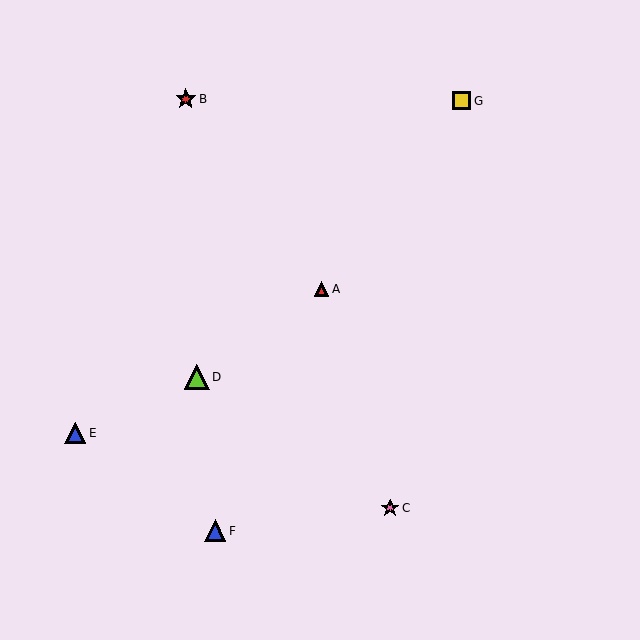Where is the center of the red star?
The center of the red star is at (186, 99).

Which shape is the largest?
The lime triangle (labeled D) is the largest.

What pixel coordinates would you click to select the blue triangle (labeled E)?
Click at (75, 433) to select the blue triangle E.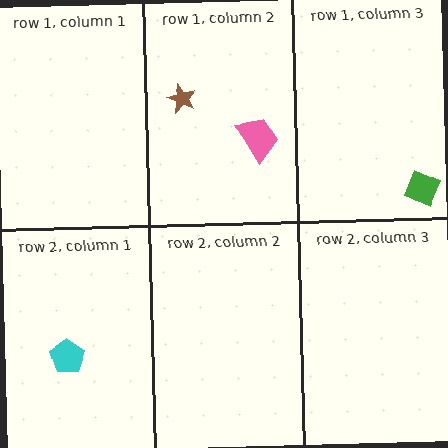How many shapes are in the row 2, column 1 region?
1.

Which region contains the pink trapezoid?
The row 1, column 2 region.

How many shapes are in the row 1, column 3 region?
1.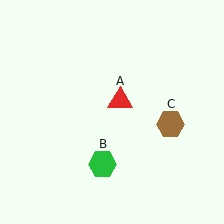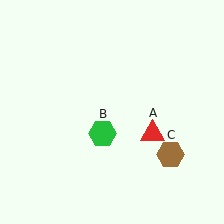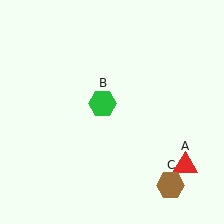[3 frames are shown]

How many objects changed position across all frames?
3 objects changed position: red triangle (object A), green hexagon (object B), brown hexagon (object C).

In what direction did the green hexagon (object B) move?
The green hexagon (object B) moved up.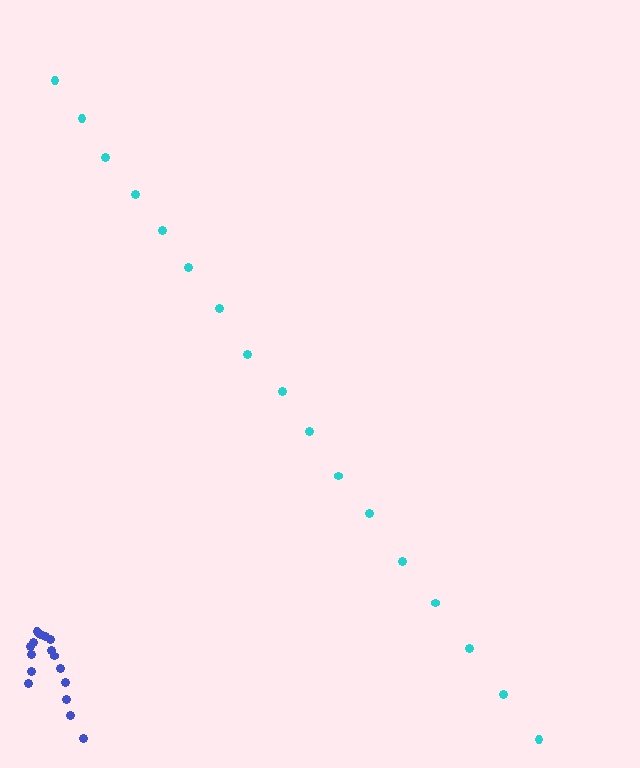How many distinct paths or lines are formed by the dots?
There are 2 distinct paths.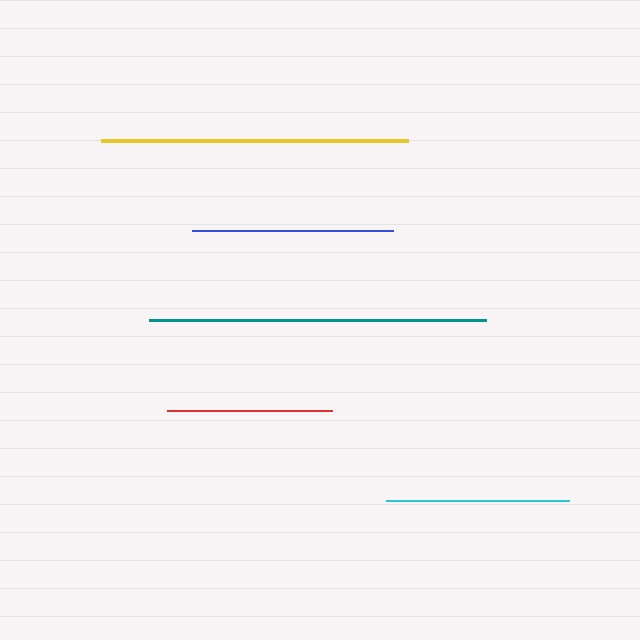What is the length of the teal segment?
The teal segment is approximately 338 pixels long.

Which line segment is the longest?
The teal line is the longest at approximately 338 pixels.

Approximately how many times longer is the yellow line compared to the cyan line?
The yellow line is approximately 1.7 times the length of the cyan line.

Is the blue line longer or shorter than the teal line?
The teal line is longer than the blue line.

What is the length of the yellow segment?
The yellow segment is approximately 307 pixels long.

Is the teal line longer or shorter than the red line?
The teal line is longer than the red line.